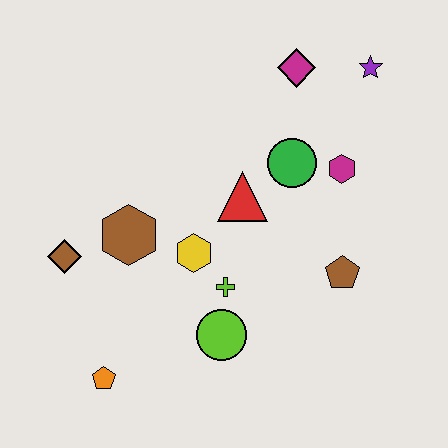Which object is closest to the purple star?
The magenta diamond is closest to the purple star.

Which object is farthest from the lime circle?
The purple star is farthest from the lime circle.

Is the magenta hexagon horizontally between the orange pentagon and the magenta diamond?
No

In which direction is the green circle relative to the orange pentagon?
The green circle is above the orange pentagon.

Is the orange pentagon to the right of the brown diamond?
Yes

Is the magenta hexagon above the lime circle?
Yes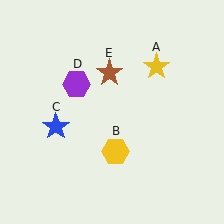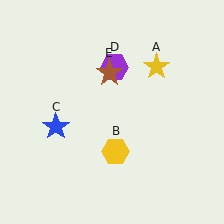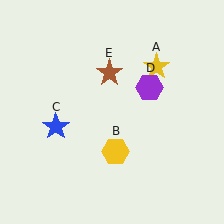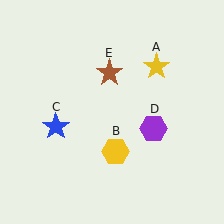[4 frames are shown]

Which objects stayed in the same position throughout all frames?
Yellow star (object A) and yellow hexagon (object B) and blue star (object C) and brown star (object E) remained stationary.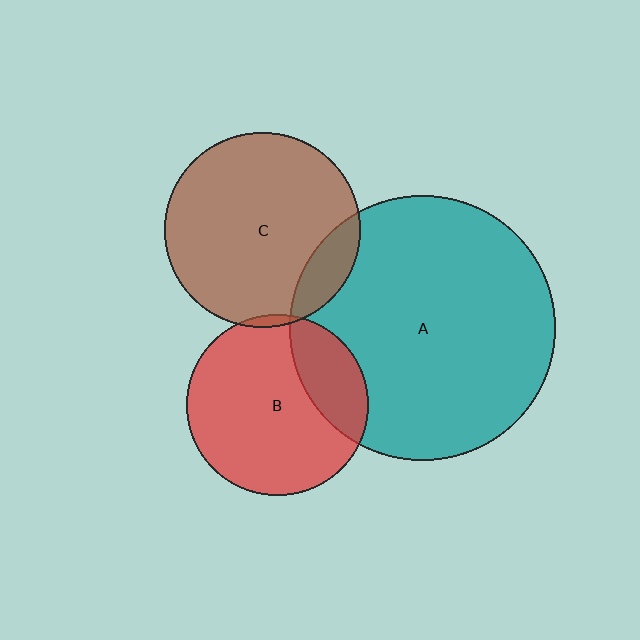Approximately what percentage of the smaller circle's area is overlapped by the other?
Approximately 5%.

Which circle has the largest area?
Circle A (teal).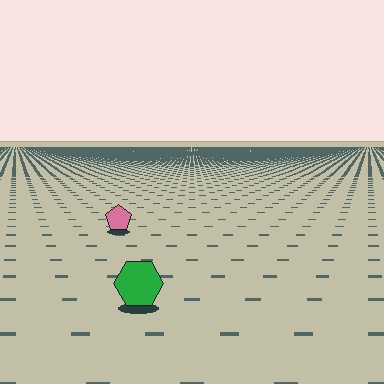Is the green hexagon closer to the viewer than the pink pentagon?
Yes. The green hexagon is closer — you can tell from the texture gradient: the ground texture is coarser near it.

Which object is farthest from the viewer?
The pink pentagon is farthest from the viewer. It appears smaller and the ground texture around it is denser.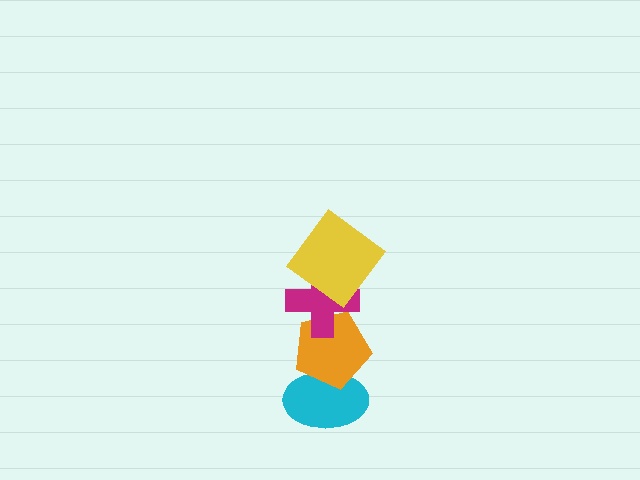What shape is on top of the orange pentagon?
The magenta cross is on top of the orange pentagon.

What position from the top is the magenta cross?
The magenta cross is 2nd from the top.